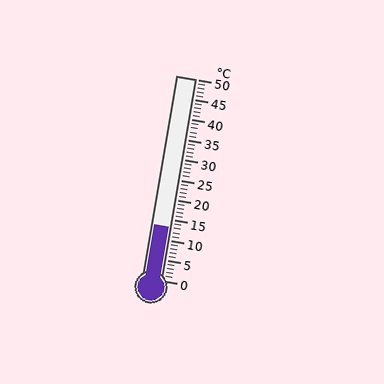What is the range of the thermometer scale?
The thermometer scale ranges from 0°C to 50°C.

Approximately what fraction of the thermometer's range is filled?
The thermometer is filled to approximately 25% of its range.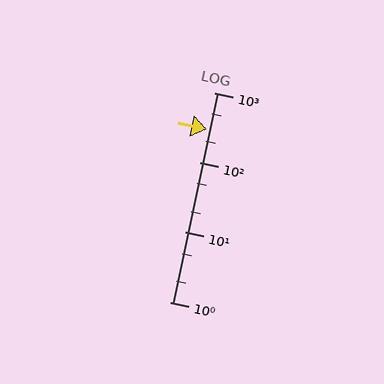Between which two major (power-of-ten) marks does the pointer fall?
The pointer is between 100 and 1000.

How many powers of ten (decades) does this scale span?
The scale spans 3 decades, from 1 to 1000.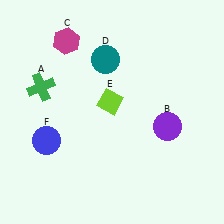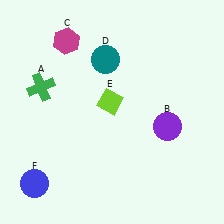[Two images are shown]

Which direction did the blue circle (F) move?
The blue circle (F) moved down.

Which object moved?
The blue circle (F) moved down.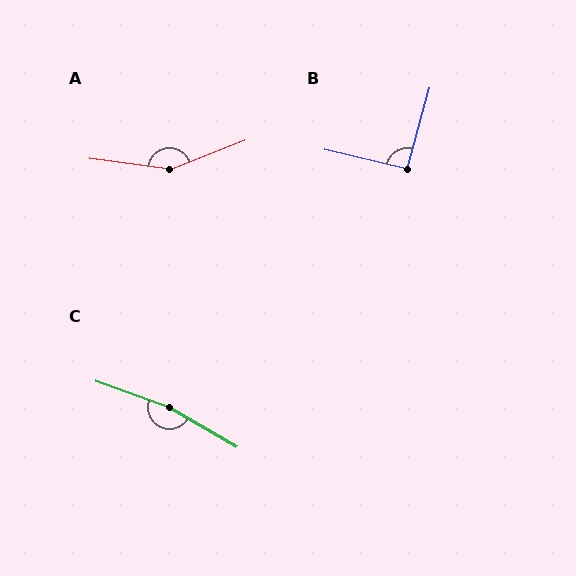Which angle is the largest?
C, at approximately 169 degrees.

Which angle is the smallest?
B, at approximately 92 degrees.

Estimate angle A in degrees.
Approximately 151 degrees.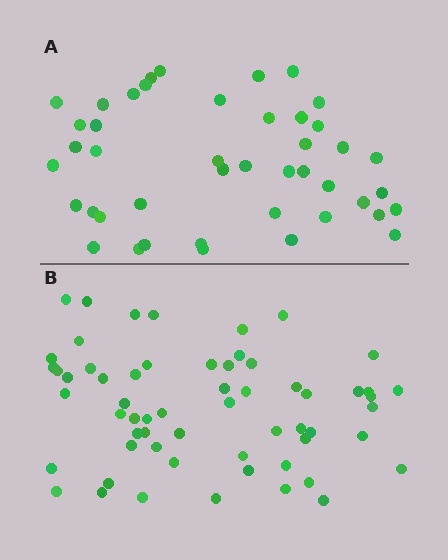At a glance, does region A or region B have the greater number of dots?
Region B (the bottom region) has more dots.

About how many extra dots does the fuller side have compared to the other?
Region B has approximately 15 more dots than region A.